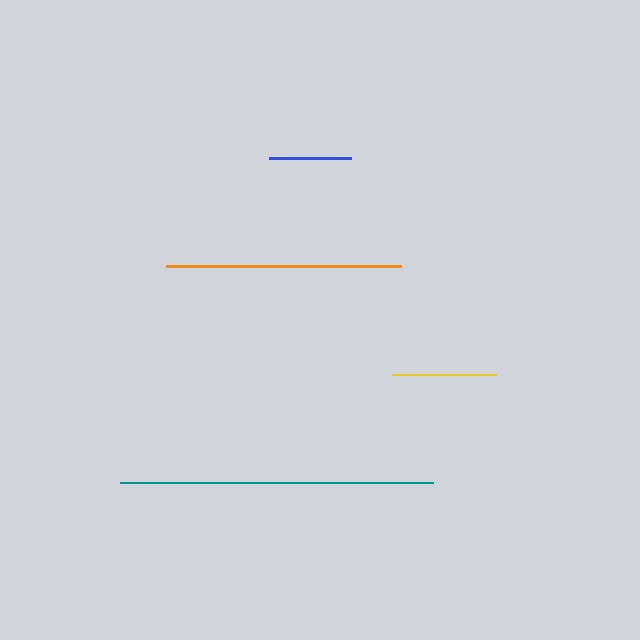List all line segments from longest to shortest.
From longest to shortest: teal, orange, yellow, blue.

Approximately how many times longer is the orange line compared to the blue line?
The orange line is approximately 2.8 times the length of the blue line.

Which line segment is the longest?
The teal line is the longest at approximately 313 pixels.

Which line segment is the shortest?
The blue line is the shortest at approximately 83 pixels.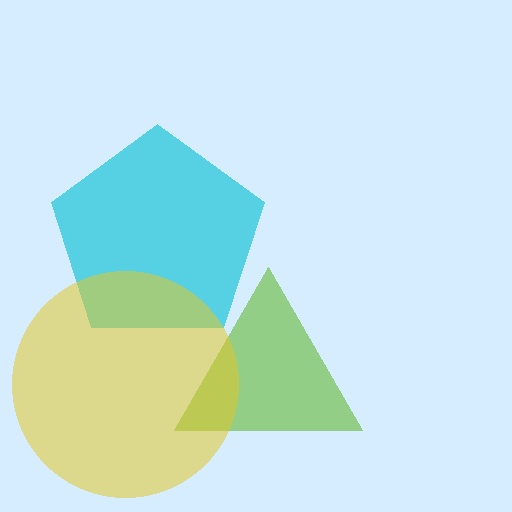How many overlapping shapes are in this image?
There are 3 overlapping shapes in the image.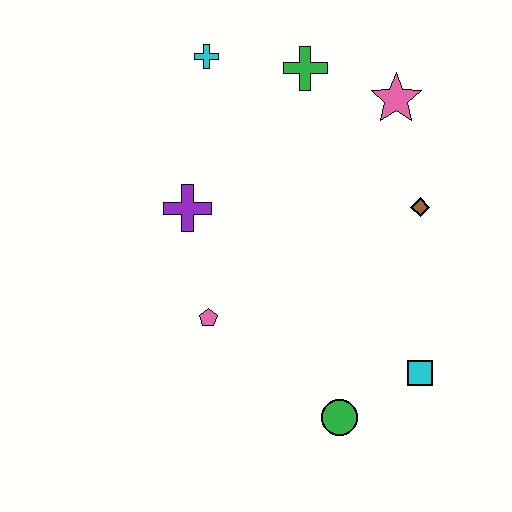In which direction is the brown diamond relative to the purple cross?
The brown diamond is to the right of the purple cross.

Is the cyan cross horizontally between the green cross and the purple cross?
Yes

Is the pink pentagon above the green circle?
Yes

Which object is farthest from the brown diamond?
The cyan cross is farthest from the brown diamond.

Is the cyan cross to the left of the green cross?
Yes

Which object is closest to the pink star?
The green cross is closest to the pink star.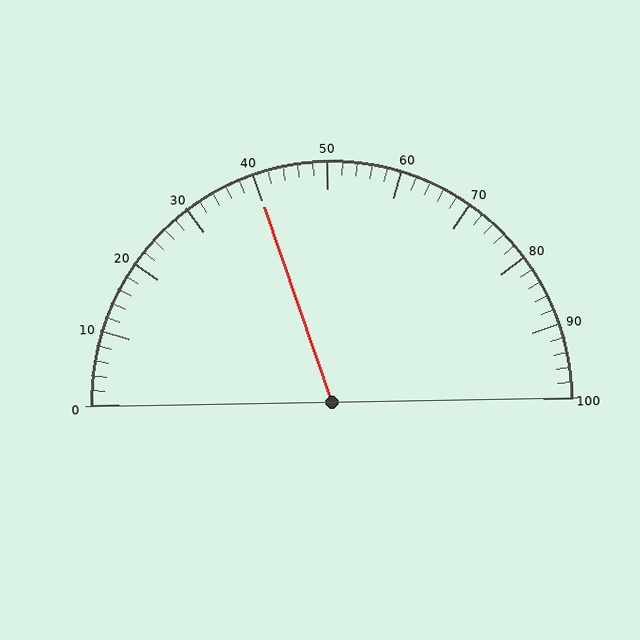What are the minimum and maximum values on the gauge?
The gauge ranges from 0 to 100.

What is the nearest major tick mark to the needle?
The nearest major tick mark is 40.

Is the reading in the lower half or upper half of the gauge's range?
The reading is in the lower half of the range (0 to 100).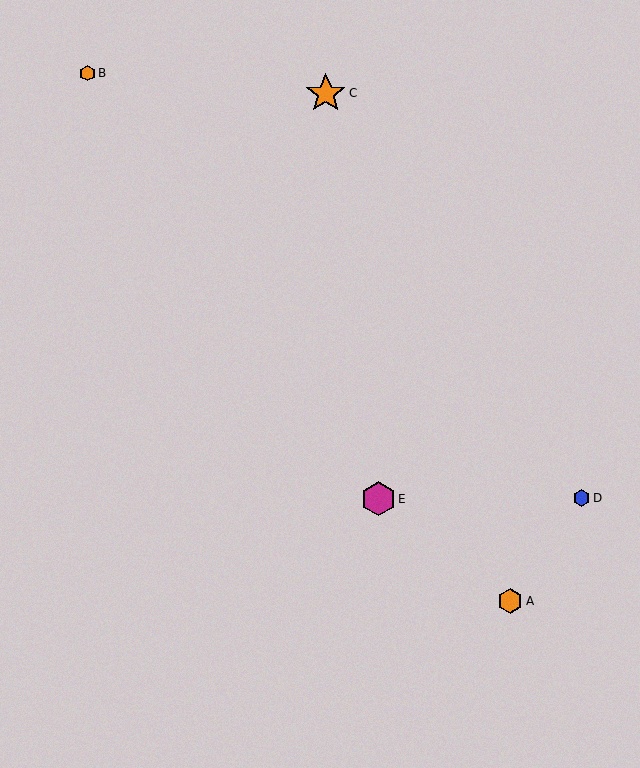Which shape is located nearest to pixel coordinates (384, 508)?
The magenta hexagon (labeled E) at (379, 499) is nearest to that location.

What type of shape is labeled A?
Shape A is an orange hexagon.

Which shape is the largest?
The orange star (labeled C) is the largest.